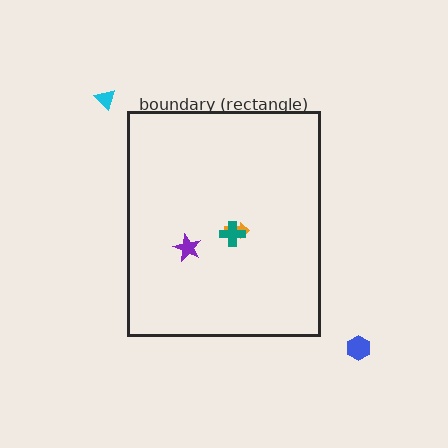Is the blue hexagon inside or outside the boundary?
Outside.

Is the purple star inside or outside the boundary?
Inside.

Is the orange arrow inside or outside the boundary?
Inside.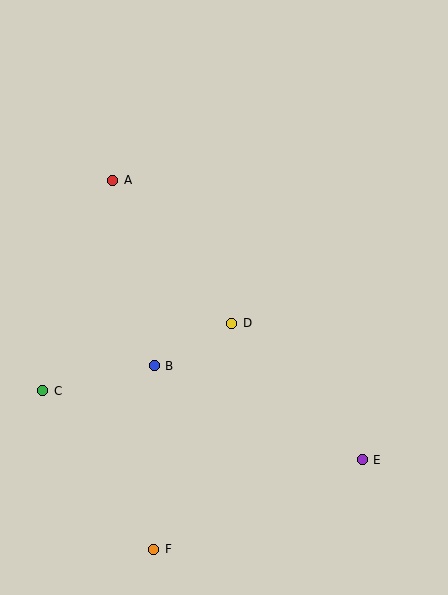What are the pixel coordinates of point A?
Point A is at (113, 180).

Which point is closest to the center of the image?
Point D at (232, 323) is closest to the center.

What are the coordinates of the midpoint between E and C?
The midpoint between E and C is at (203, 425).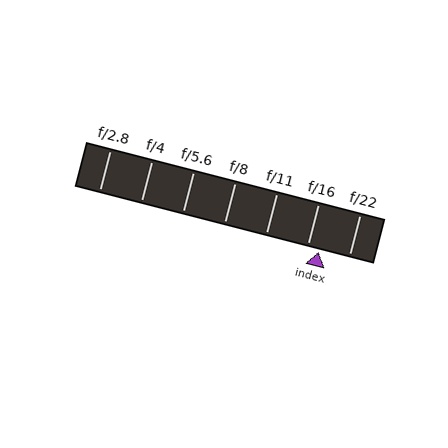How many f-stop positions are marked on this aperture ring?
There are 7 f-stop positions marked.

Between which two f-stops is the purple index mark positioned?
The index mark is between f/16 and f/22.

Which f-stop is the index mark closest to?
The index mark is closest to f/16.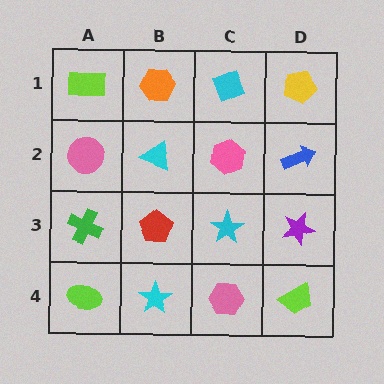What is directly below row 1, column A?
A pink circle.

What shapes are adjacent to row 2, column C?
A cyan diamond (row 1, column C), a cyan star (row 3, column C), a cyan triangle (row 2, column B), a blue arrow (row 2, column D).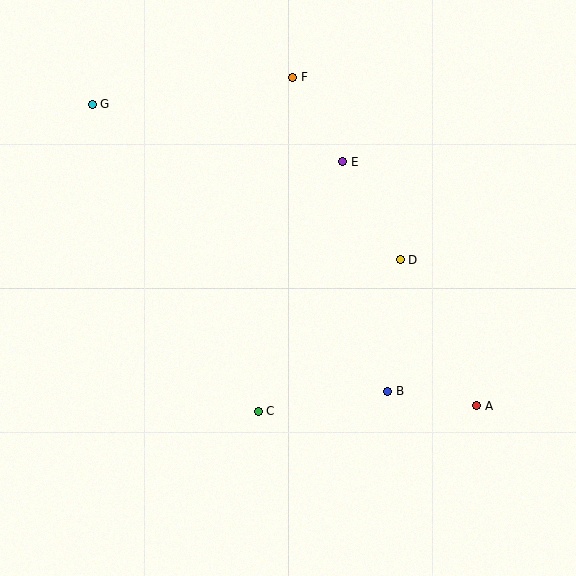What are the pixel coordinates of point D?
Point D is at (400, 260).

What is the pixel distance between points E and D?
The distance between E and D is 114 pixels.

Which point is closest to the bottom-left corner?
Point C is closest to the bottom-left corner.